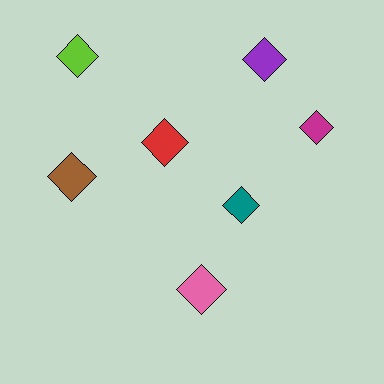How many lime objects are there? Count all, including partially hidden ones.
There is 1 lime object.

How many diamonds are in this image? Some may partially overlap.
There are 7 diamonds.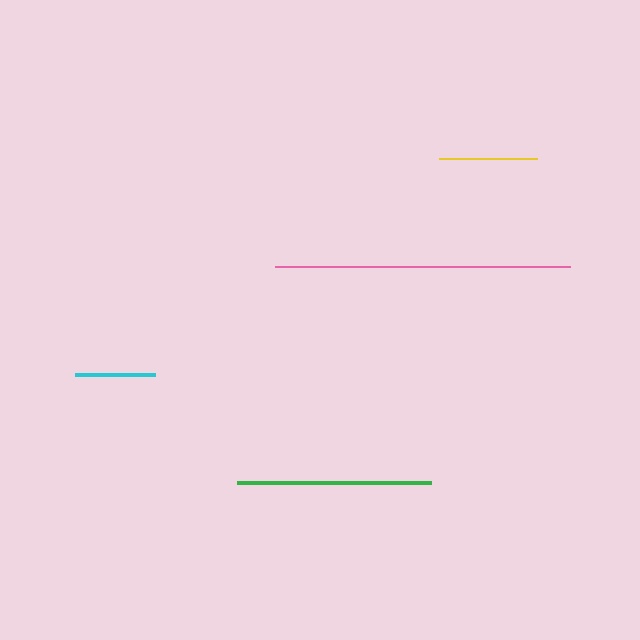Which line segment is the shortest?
The cyan line is the shortest at approximately 80 pixels.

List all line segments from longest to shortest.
From longest to shortest: pink, green, yellow, cyan.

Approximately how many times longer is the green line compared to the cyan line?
The green line is approximately 2.4 times the length of the cyan line.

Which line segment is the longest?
The pink line is the longest at approximately 295 pixels.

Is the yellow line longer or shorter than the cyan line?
The yellow line is longer than the cyan line.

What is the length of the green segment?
The green segment is approximately 193 pixels long.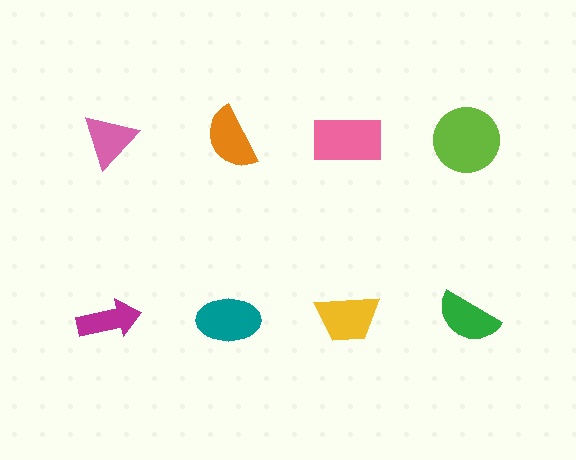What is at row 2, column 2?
A teal ellipse.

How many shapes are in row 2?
4 shapes.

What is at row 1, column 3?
A pink rectangle.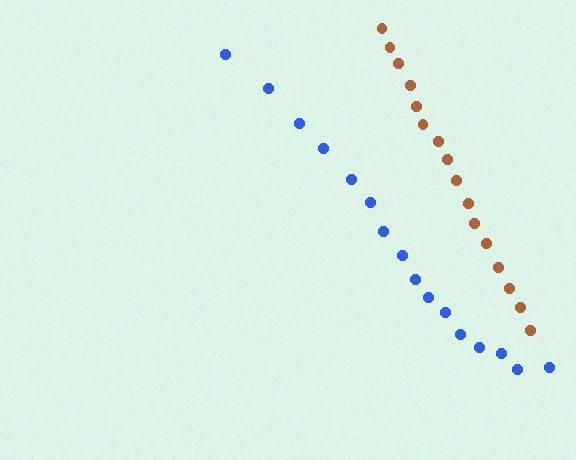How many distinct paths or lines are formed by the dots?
There are 2 distinct paths.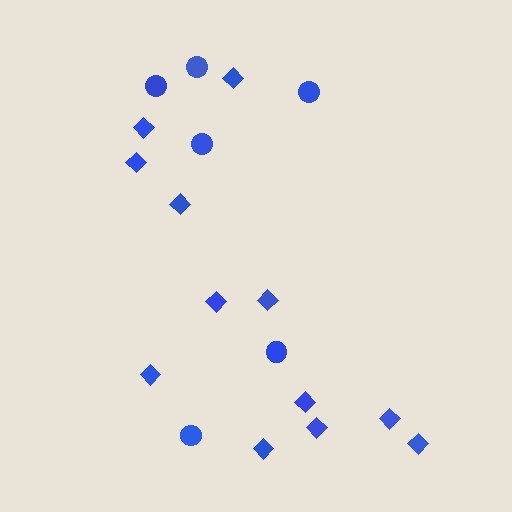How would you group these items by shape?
There are 2 groups: one group of circles (6) and one group of diamonds (12).